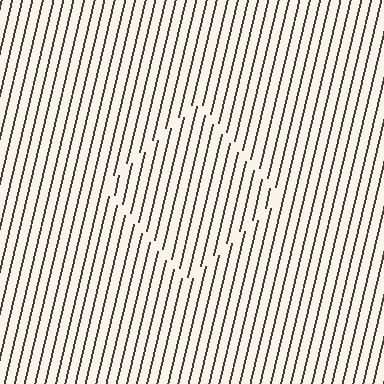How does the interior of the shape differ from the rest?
The interior of the shape contains the same grating, shifted by half a period — the contour is defined by the phase discontinuity where line-ends from the inner and outer gratings abut.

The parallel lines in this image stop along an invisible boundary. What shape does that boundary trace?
An illusory square. The interior of the shape contains the same grating, shifted by half a period — the contour is defined by the phase discontinuity where line-ends from the inner and outer gratings abut.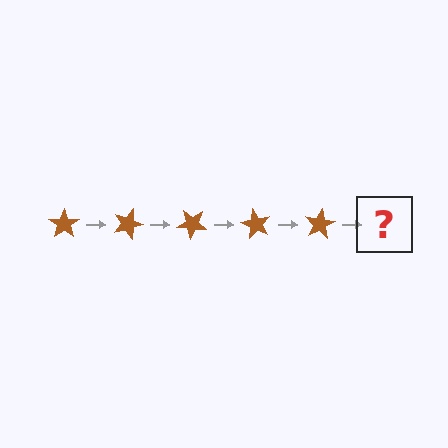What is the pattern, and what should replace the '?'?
The pattern is that the star rotates 20 degrees each step. The '?' should be a brown star rotated 100 degrees.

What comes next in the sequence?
The next element should be a brown star rotated 100 degrees.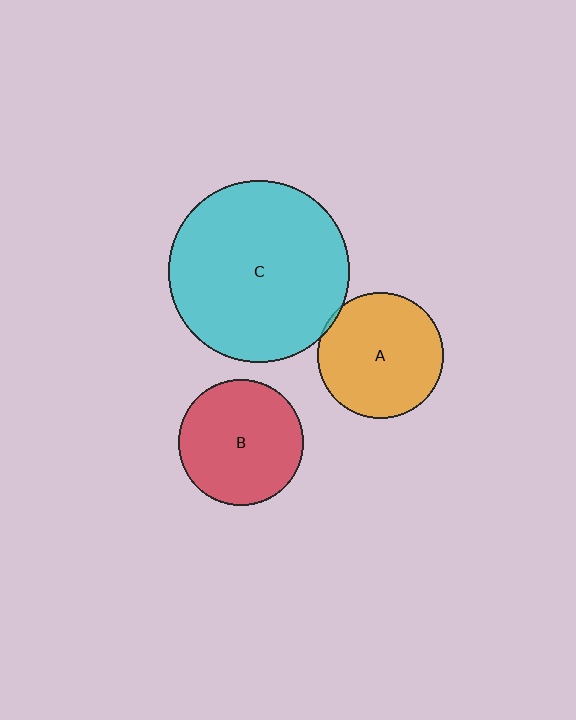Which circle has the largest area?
Circle C (cyan).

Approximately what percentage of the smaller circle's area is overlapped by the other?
Approximately 5%.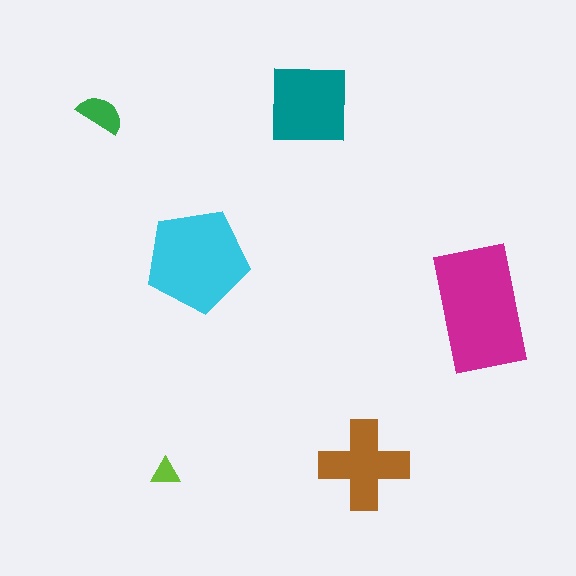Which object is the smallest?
The lime triangle.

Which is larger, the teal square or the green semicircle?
The teal square.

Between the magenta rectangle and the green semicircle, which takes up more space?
The magenta rectangle.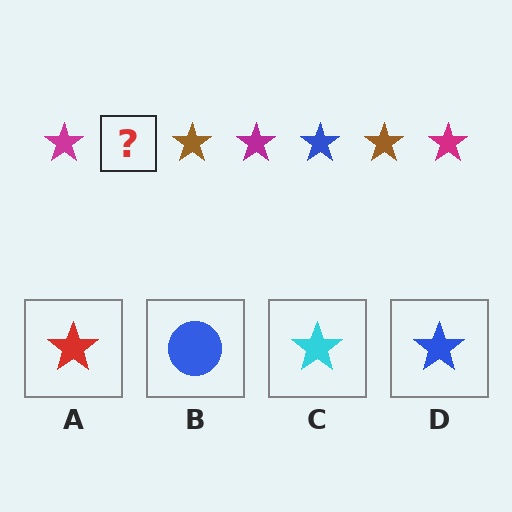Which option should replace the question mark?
Option D.